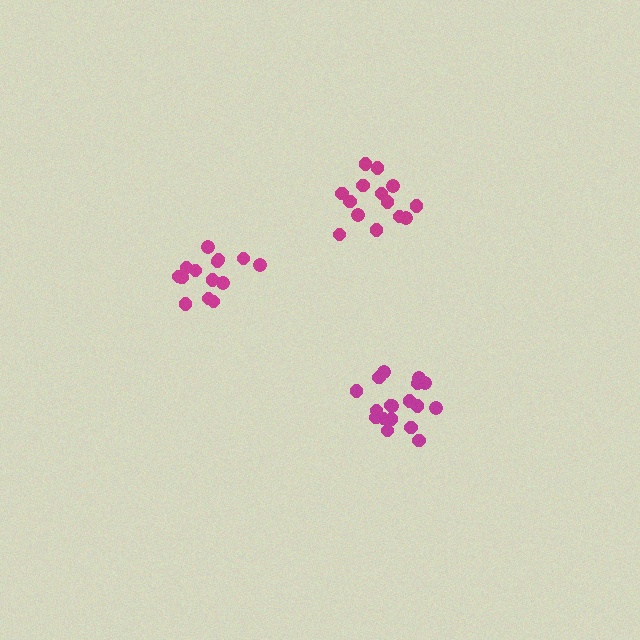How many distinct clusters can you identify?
There are 3 distinct clusters.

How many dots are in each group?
Group 1: 14 dots, Group 2: 18 dots, Group 3: 14 dots (46 total).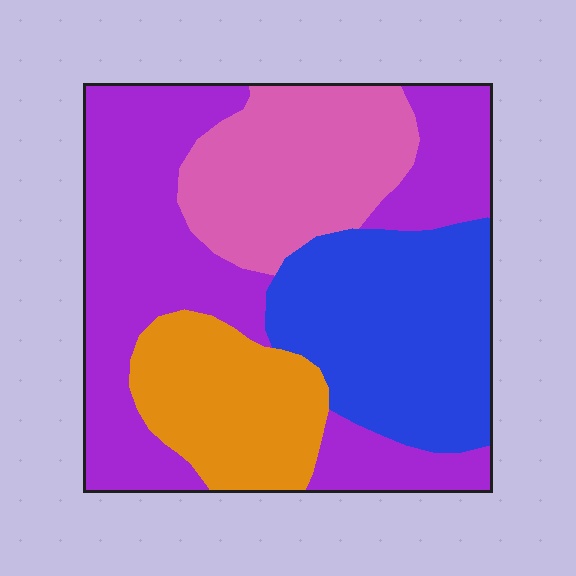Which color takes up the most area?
Purple, at roughly 40%.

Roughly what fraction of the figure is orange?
Orange takes up about one sixth (1/6) of the figure.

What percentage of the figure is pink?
Pink takes up between a sixth and a third of the figure.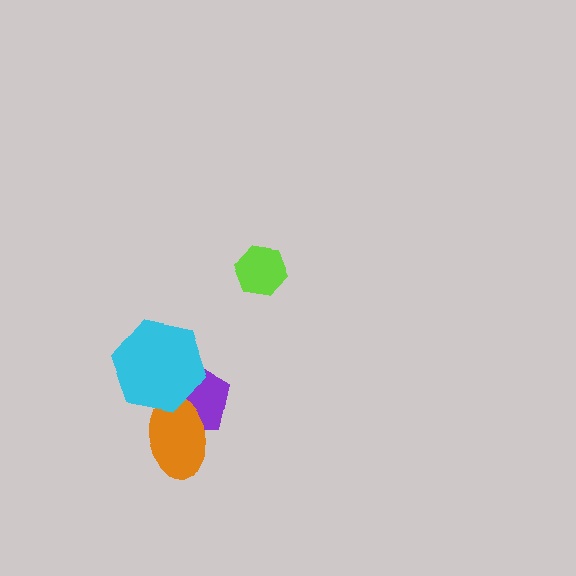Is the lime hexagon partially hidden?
No, no other shape covers it.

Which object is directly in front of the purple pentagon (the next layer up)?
The orange ellipse is directly in front of the purple pentagon.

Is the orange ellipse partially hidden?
Yes, it is partially covered by another shape.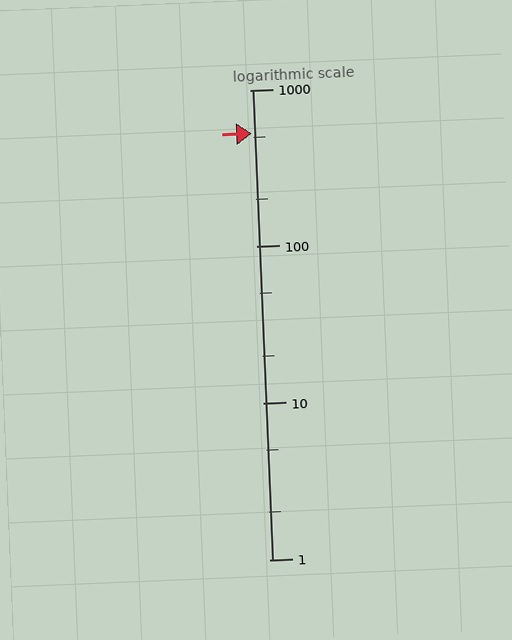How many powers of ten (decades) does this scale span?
The scale spans 3 decades, from 1 to 1000.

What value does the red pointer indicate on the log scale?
The pointer indicates approximately 530.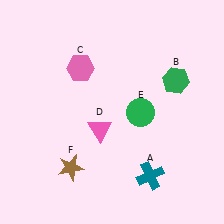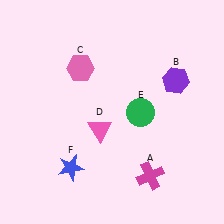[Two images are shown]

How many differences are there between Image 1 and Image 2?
There are 3 differences between the two images.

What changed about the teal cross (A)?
In Image 1, A is teal. In Image 2, it changed to magenta.